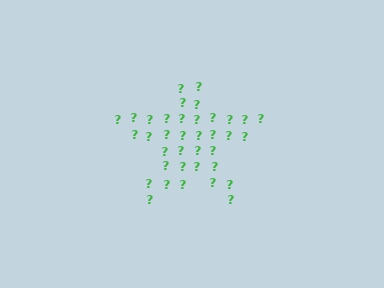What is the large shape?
The large shape is a star.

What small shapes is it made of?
It is made of small question marks.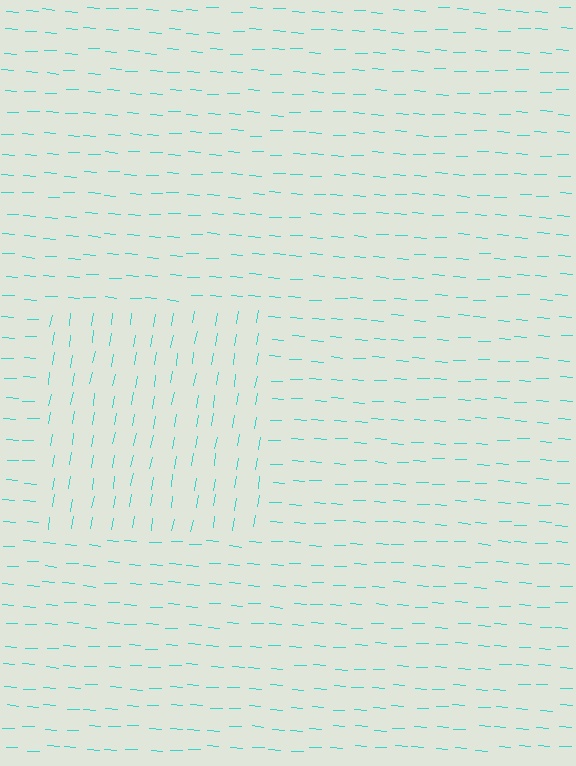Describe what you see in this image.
The image is filled with small cyan line segments. A rectangle region in the image has lines oriented differently from the surrounding lines, creating a visible texture boundary.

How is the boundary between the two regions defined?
The boundary is defined purely by a change in line orientation (approximately 84 degrees difference). All lines are the same color and thickness.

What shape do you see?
I see a rectangle.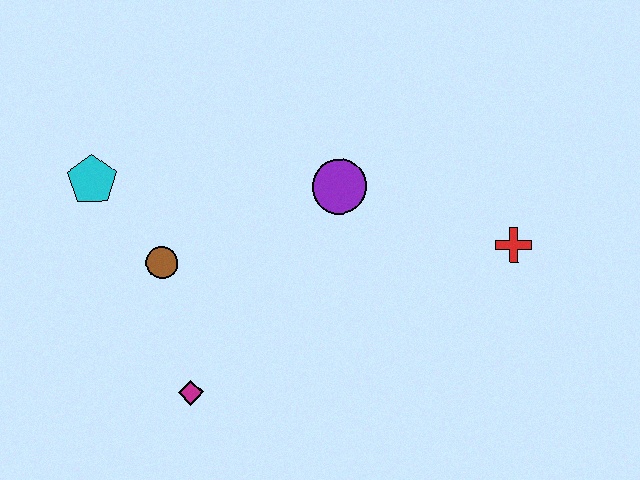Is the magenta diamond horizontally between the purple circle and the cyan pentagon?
Yes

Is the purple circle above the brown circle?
Yes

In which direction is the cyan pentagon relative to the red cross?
The cyan pentagon is to the left of the red cross.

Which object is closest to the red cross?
The purple circle is closest to the red cross.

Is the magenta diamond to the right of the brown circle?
Yes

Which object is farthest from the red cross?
The cyan pentagon is farthest from the red cross.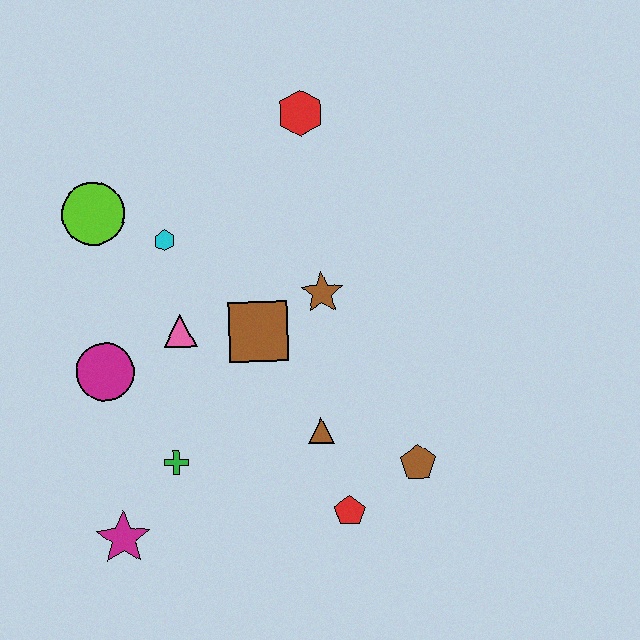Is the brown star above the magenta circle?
Yes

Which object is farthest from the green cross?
The red hexagon is farthest from the green cross.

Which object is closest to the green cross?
The magenta star is closest to the green cross.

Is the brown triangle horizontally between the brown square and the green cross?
No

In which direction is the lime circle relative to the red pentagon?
The lime circle is above the red pentagon.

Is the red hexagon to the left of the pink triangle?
No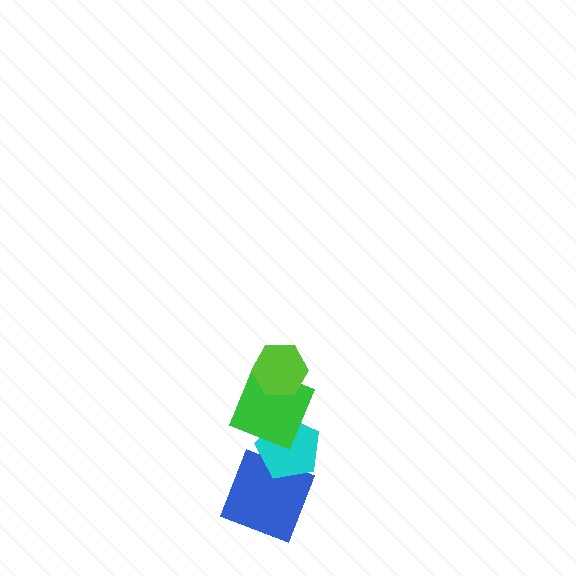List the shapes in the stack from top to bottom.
From top to bottom: the lime hexagon, the green square, the cyan pentagon, the blue square.